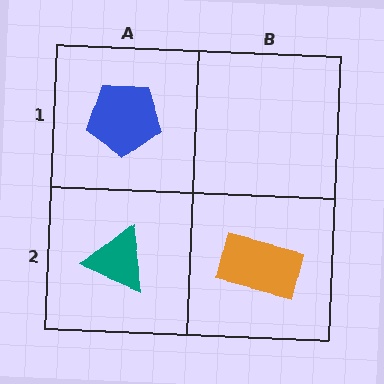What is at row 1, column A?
A blue pentagon.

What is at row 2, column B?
An orange rectangle.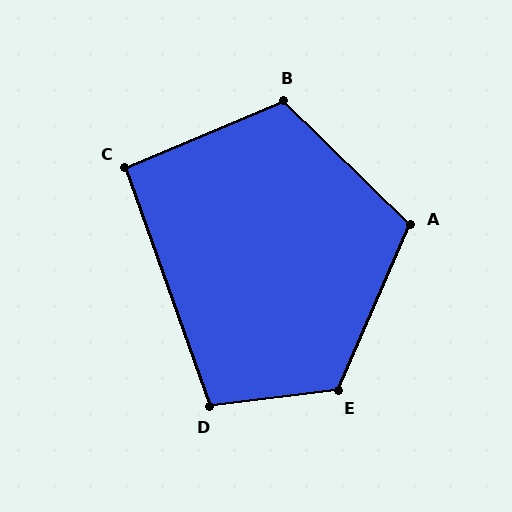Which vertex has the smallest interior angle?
C, at approximately 94 degrees.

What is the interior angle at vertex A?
Approximately 111 degrees (obtuse).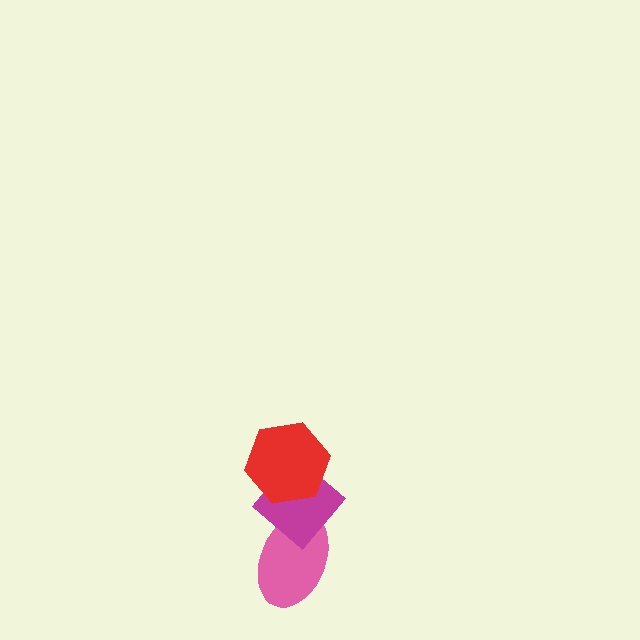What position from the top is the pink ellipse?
The pink ellipse is 3rd from the top.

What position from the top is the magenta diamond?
The magenta diamond is 2nd from the top.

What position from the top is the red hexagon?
The red hexagon is 1st from the top.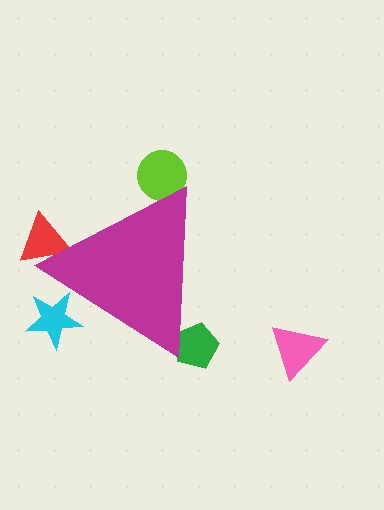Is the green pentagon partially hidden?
Yes, the green pentagon is partially hidden behind the magenta triangle.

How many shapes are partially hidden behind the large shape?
4 shapes are partially hidden.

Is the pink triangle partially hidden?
No, the pink triangle is fully visible.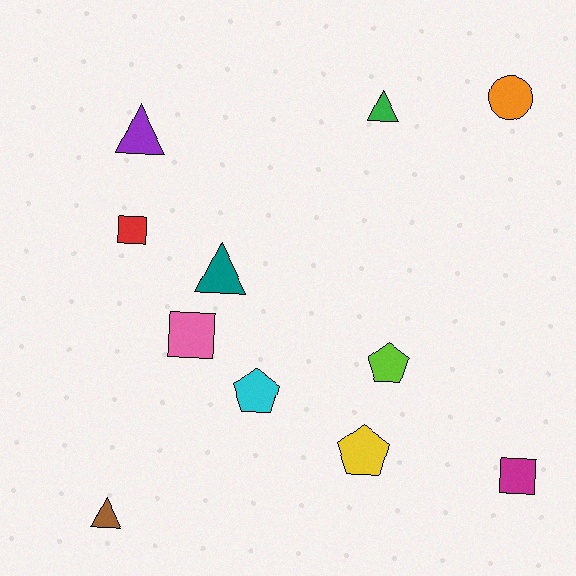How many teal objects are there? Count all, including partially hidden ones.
There is 1 teal object.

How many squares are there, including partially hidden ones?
There are 3 squares.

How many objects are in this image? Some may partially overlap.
There are 11 objects.